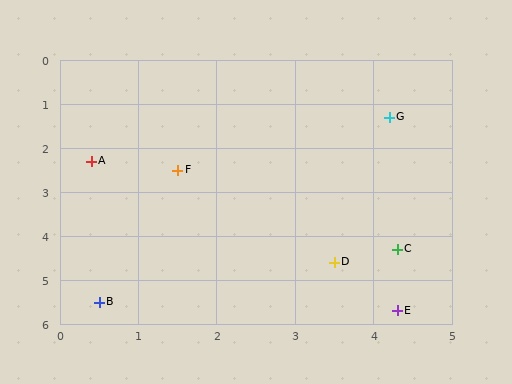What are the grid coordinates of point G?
Point G is at approximately (4.2, 1.3).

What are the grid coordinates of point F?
Point F is at approximately (1.5, 2.5).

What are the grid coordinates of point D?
Point D is at approximately (3.5, 4.6).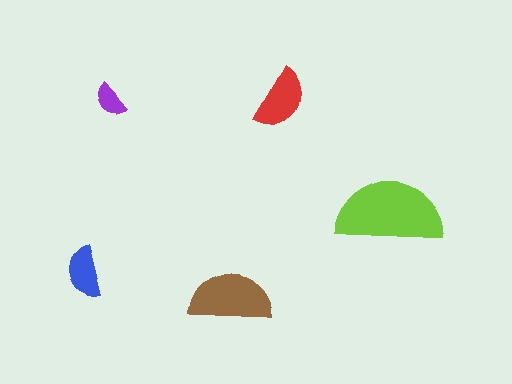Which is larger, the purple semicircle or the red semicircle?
The red one.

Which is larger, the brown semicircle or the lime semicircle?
The lime one.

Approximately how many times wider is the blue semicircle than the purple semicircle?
About 1.5 times wider.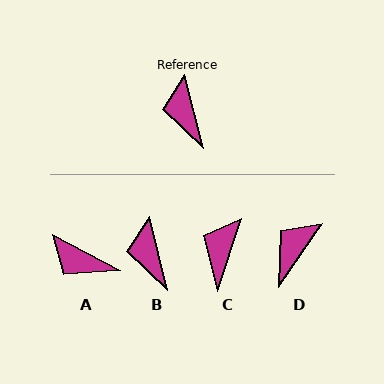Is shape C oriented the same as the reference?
No, it is off by about 32 degrees.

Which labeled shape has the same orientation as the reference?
B.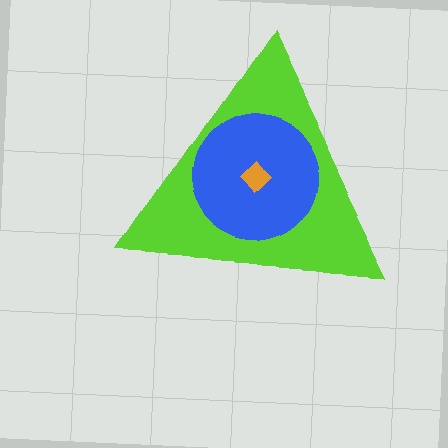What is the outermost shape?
The lime triangle.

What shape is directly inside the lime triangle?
The blue circle.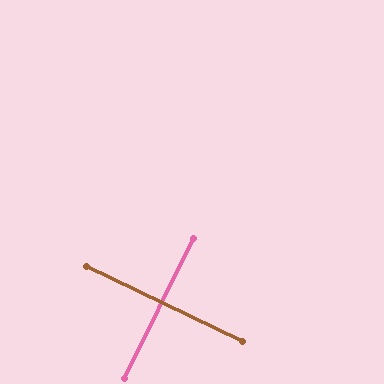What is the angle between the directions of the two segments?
Approximately 89 degrees.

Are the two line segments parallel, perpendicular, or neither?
Perpendicular — they meet at approximately 89°.